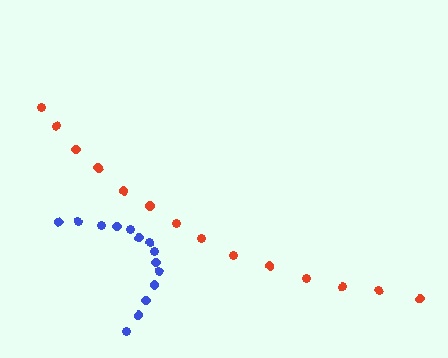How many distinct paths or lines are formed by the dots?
There are 2 distinct paths.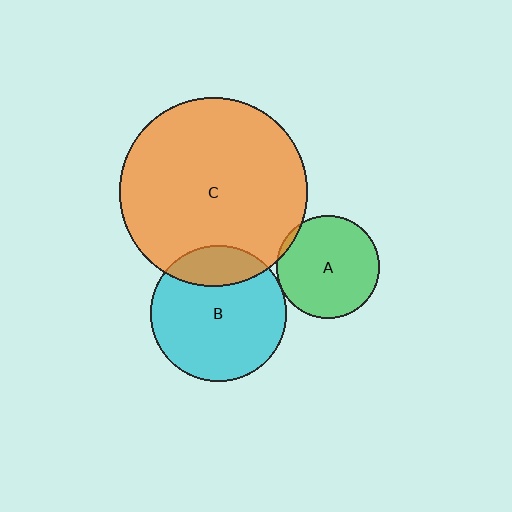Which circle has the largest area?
Circle C (orange).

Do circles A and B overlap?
Yes.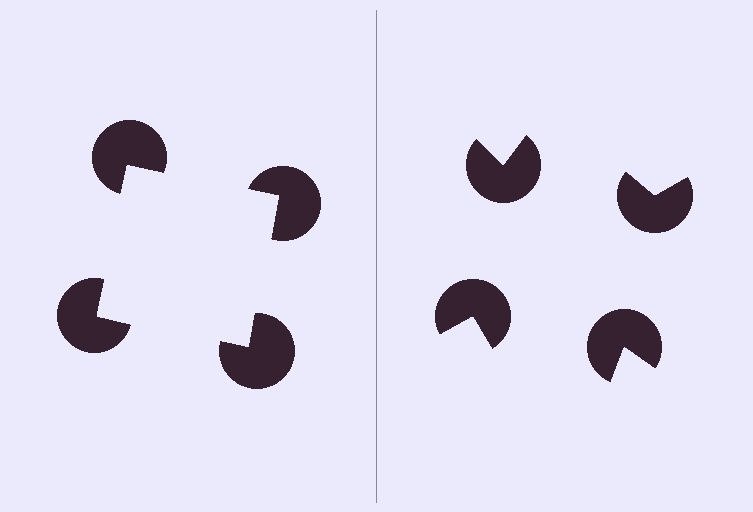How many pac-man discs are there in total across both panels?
8 — 4 on each side.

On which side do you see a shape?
An illusory square appears on the left side. On the right side the wedge cuts are rotated, so no coherent shape forms.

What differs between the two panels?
The pac-man discs are positioned identically on both sides; only the wedge orientations differ. On the left they align to a square; on the right they are misaligned.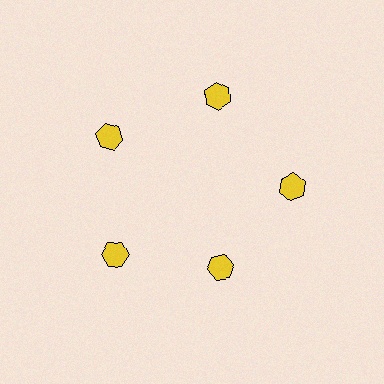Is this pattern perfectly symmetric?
No. The 5 yellow hexagons are arranged in a ring, but one element near the 5 o'clock position is pulled inward toward the center, breaking the 5-fold rotational symmetry.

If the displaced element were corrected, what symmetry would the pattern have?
It would have 5-fold rotational symmetry — the pattern would map onto itself every 72 degrees.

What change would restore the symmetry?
The symmetry would be restored by moving it outward, back onto the ring so that all 5 hexagons sit at equal angles and equal distance from the center.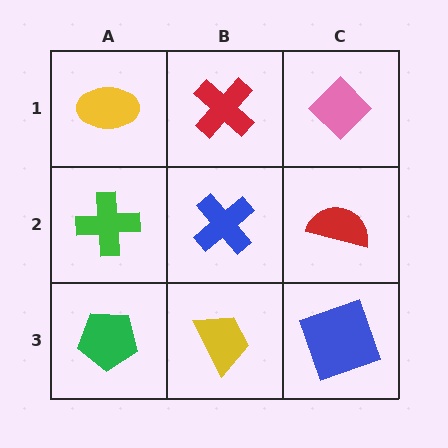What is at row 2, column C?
A red semicircle.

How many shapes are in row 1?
3 shapes.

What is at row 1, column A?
A yellow ellipse.